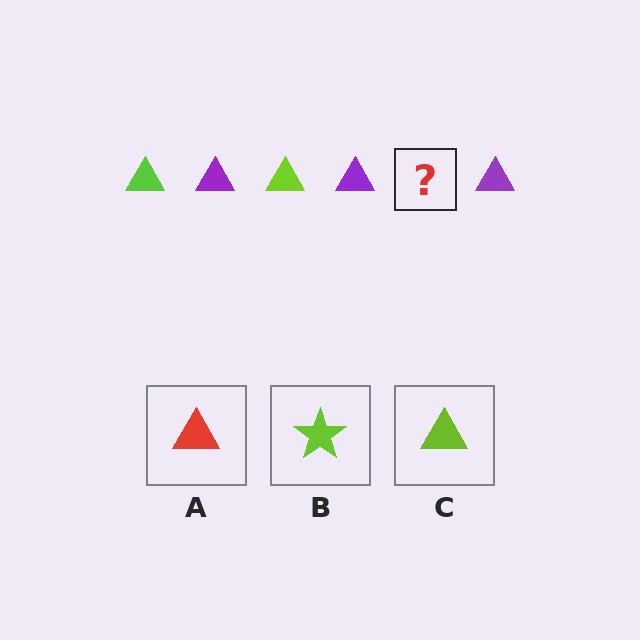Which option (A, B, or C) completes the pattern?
C.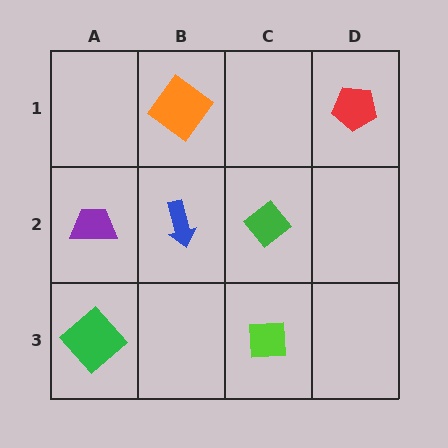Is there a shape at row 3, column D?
No, that cell is empty.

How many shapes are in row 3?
2 shapes.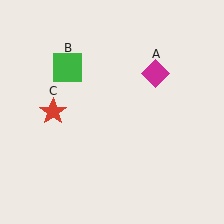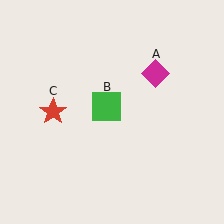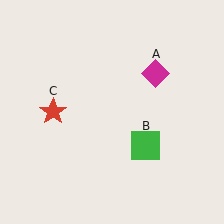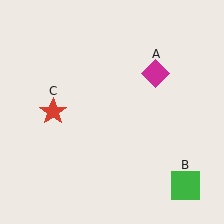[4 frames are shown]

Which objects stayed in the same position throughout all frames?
Magenta diamond (object A) and red star (object C) remained stationary.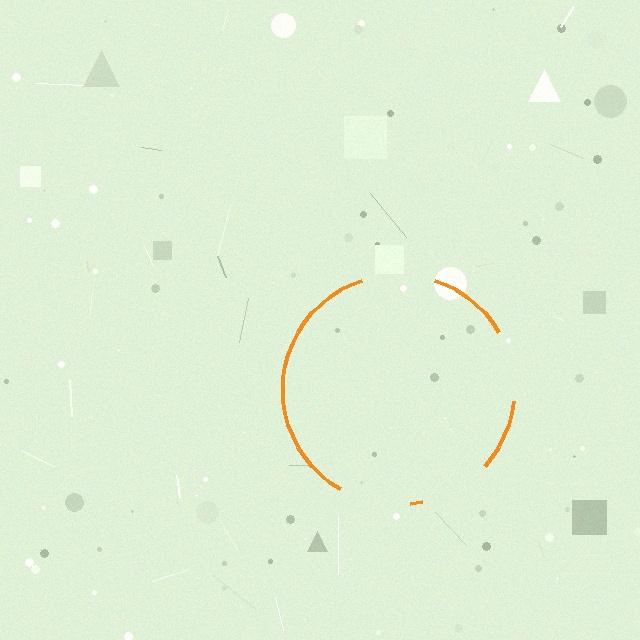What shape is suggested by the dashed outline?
The dashed outline suggests a circle.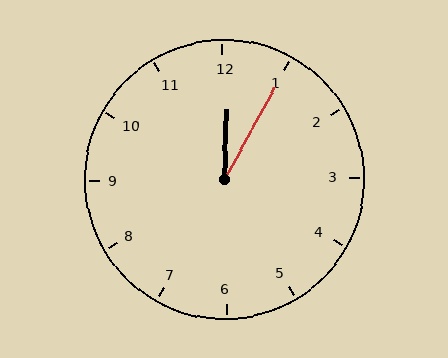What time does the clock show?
12:05.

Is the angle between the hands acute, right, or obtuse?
It is acute.